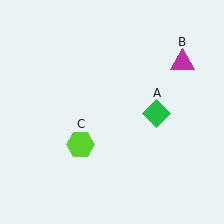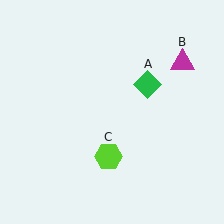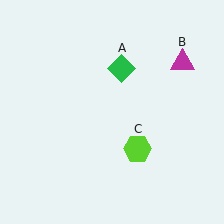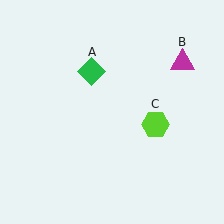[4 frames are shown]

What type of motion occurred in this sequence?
The green diamond (object A), lime hexagon (object C) rotated counterclockwise around the center of the scene.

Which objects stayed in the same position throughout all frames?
Magenta triangle (object B) remained stationary.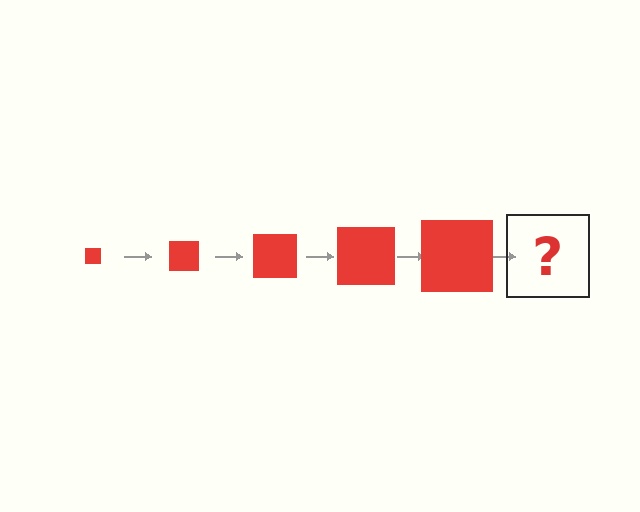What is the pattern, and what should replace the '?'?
The pattern is that the square gets progressively larger each step. The '?' should be a red square, larger than the previous one.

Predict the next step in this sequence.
The next step is a red square, larger than the previous one.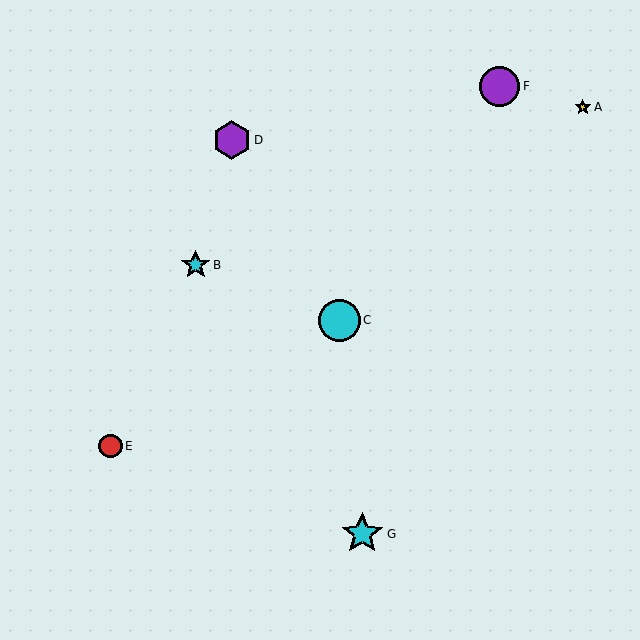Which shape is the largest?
The cyan star (labeled G) is the largest.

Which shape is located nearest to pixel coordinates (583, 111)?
The yellow star (labeled A) at (583, 107) is nearest to that location.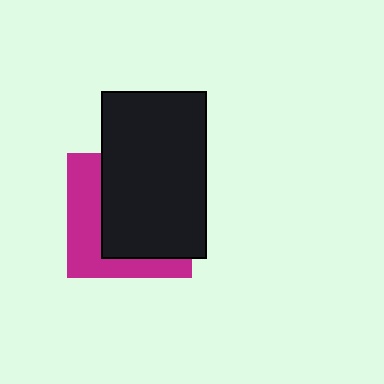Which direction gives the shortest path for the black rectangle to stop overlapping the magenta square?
Moving toward the upper-right gives the shortest separation.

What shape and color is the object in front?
The object in front is a black rectangle.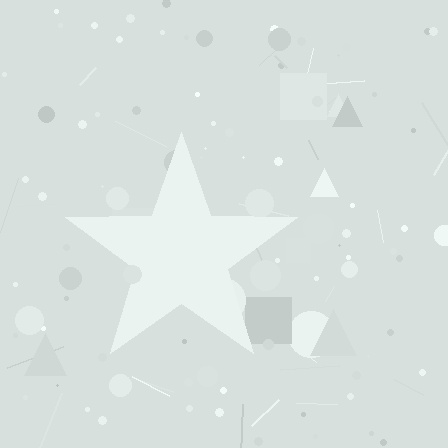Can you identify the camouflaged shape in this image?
The camouflaged shape is a star.